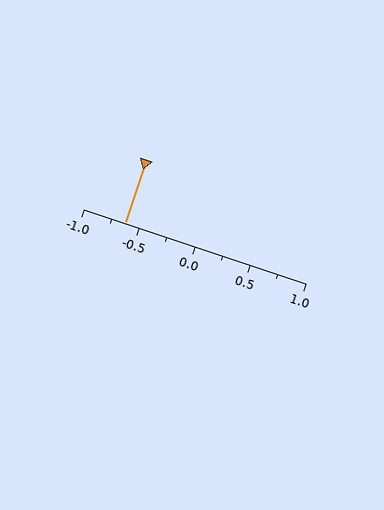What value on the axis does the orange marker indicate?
The marker indicates approximately -0.62.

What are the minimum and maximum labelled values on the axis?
The axis runs from -1.0 to 1.0.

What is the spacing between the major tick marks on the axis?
The major ticks are spaced 0.5 apart.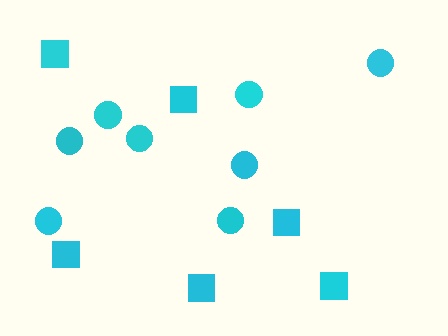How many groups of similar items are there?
There are 2 groups: one group of circles (8) and one group of squares (6).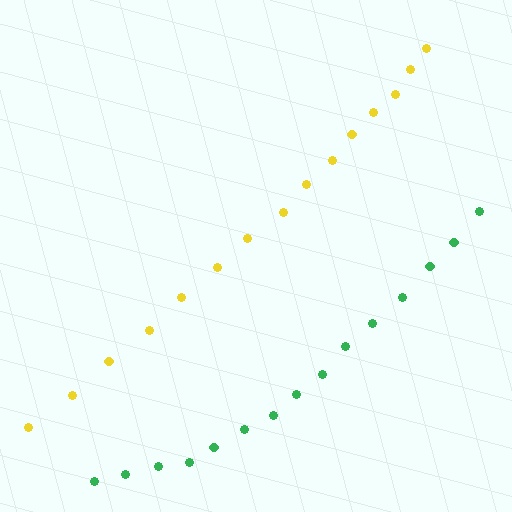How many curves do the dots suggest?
There are 2 distinct paths.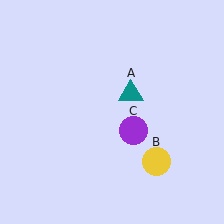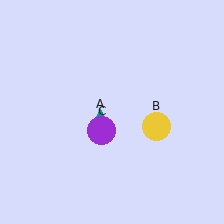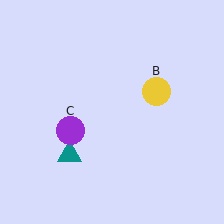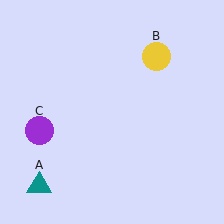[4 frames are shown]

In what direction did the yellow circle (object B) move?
The yellow circle (object B) moved up.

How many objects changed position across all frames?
3 objects changed position: teal triangle (object A), yellow circle (object B), purple circle (object C).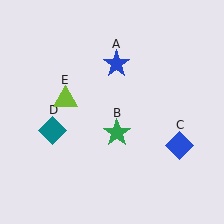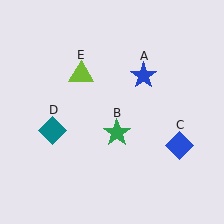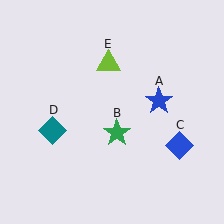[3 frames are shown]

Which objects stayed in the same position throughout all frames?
Green star (object B) and blue diamond (object C) and teal diamond (object D) remained stationary.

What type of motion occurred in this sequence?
The blue star (object A), lime triangle (object E) rotated clockwise around the center of the scene.